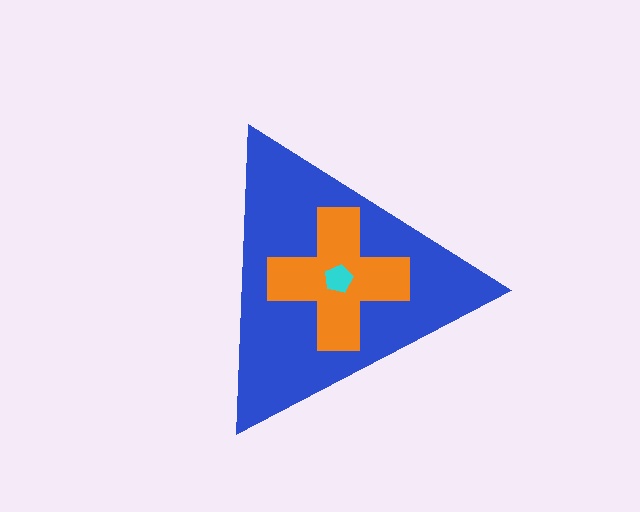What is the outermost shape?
The blue triangle.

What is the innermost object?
The cyan pentagon.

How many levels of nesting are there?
3.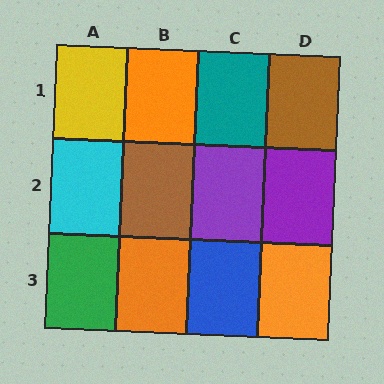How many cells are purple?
2 cells are purple.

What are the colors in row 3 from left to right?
Green, orange, blue, orange.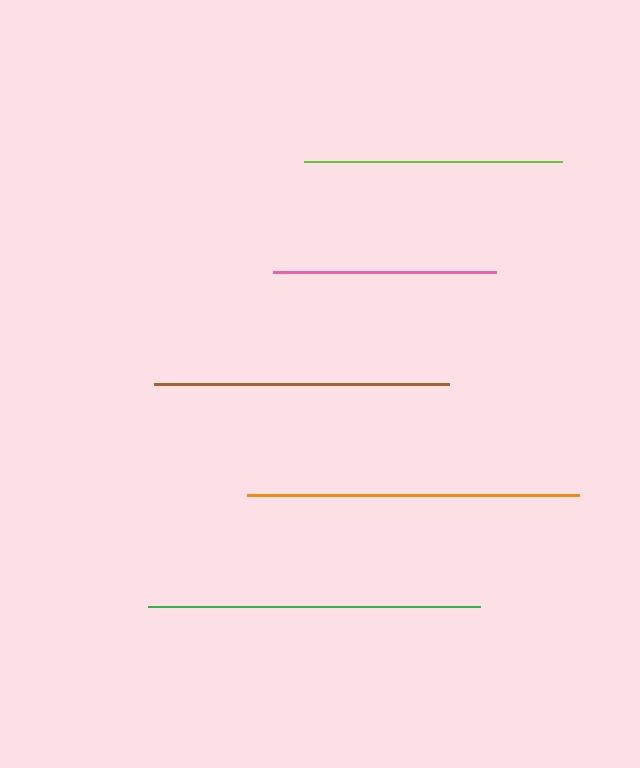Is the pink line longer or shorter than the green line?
The green line is longer than the pink line.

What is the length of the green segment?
The green segment is approximately 331 pixels long.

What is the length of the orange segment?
The orange segment is approximately 333 pixels long.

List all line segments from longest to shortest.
From longest to shortest: orange, green, brown, lime, pink.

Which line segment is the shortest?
The pink line is the shortest at approximately 223 pixels.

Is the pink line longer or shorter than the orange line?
The orange line is longer than the pink line.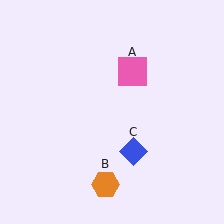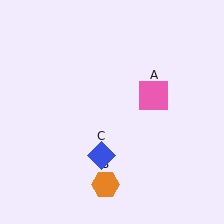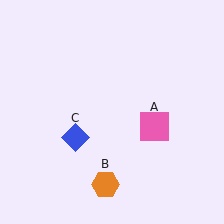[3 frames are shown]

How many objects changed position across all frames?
2 objects changed position: pink square (object A), blue diamond (object C).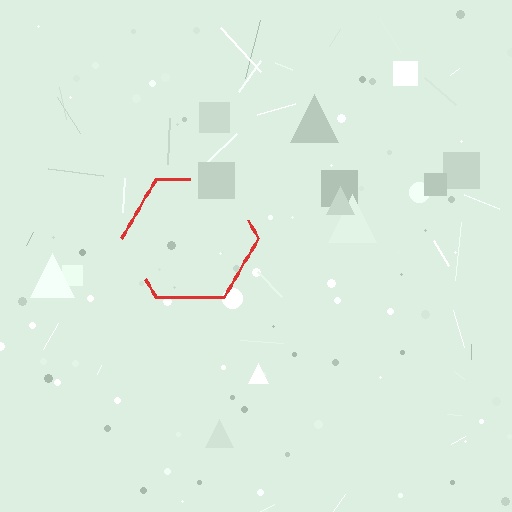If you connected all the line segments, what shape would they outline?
They would outline a hexagon.